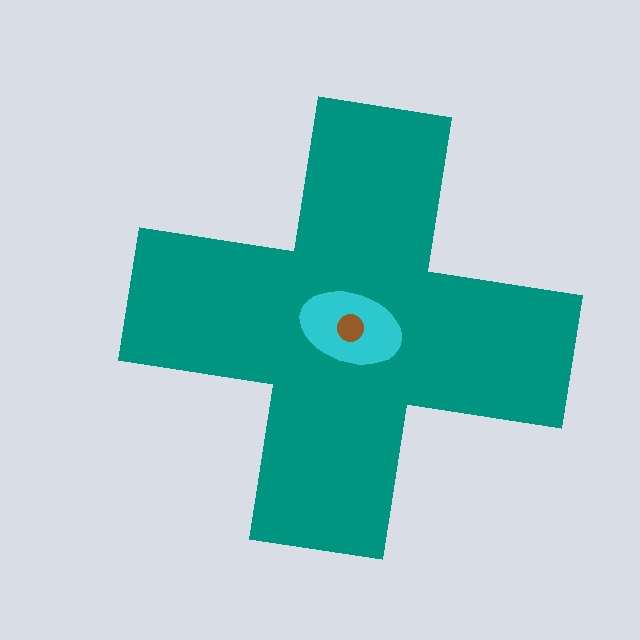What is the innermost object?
The brown circle.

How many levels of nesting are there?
3.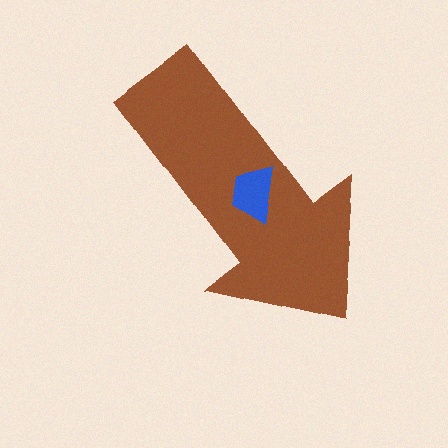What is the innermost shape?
The blue trapezoid.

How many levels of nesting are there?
2.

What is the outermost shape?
The brown arrow.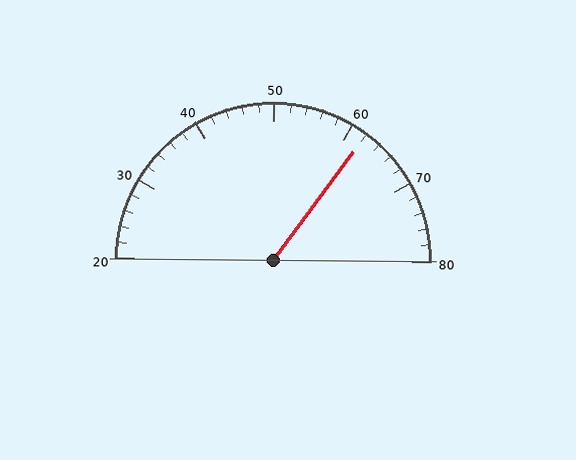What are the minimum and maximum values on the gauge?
The gauge ranges from 20 to 80.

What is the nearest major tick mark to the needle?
The nearest major tick mark is 60.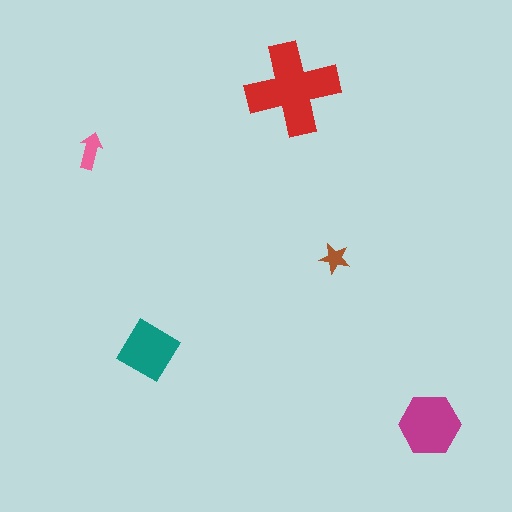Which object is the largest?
The red cross.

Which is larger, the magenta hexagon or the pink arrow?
The magenta hexagon.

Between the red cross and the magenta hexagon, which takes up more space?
The red cross.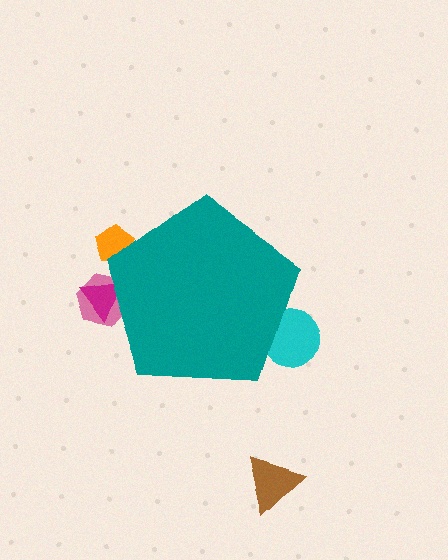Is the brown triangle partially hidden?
No, the brown triangle is fully visible.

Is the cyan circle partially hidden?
Yes, the cyan circle is partially hidden behind the teal pentagon.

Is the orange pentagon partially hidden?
Yes, the orange pentagon is partially hidden behind the teal pentagon.